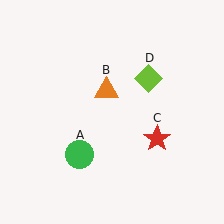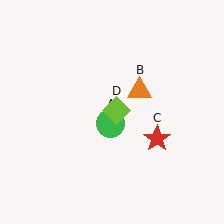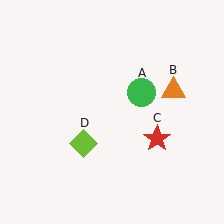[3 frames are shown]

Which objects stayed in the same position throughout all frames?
Red star (object C) remained stationary.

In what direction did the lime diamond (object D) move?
The lime diamond (object D) moved down and to the left.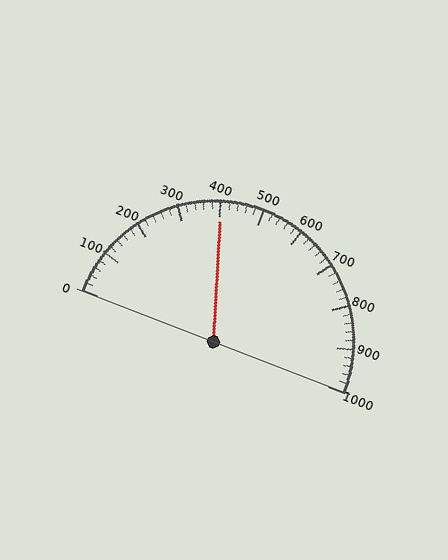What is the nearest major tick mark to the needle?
The nearest major tick mark is 400.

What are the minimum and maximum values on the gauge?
The gauge ranges from 0 to 1000.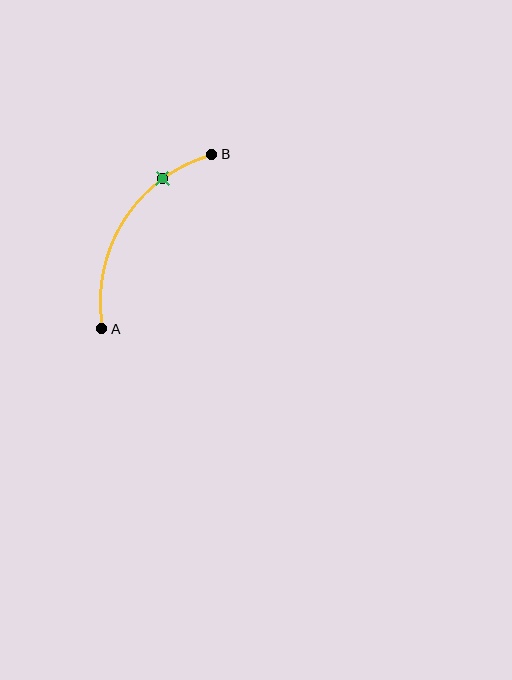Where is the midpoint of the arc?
The arc midpoint is the point on the curve farthest from the straight line joining A and B. It sits to the left of that line.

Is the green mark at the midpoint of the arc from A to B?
No. The green mark lies on the arc but is closer to endpoint B. The arc midpoint would be at the point on the curve equidistant along the arc from both A and B.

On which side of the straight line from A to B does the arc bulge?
The arc bulges to the left of the straight line connecting A and B.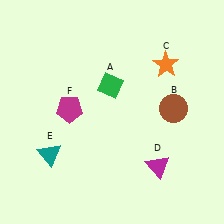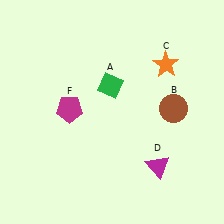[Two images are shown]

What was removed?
The teal triangle (E) was removed in Image 2.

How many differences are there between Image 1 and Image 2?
There is 1 difference between the two images.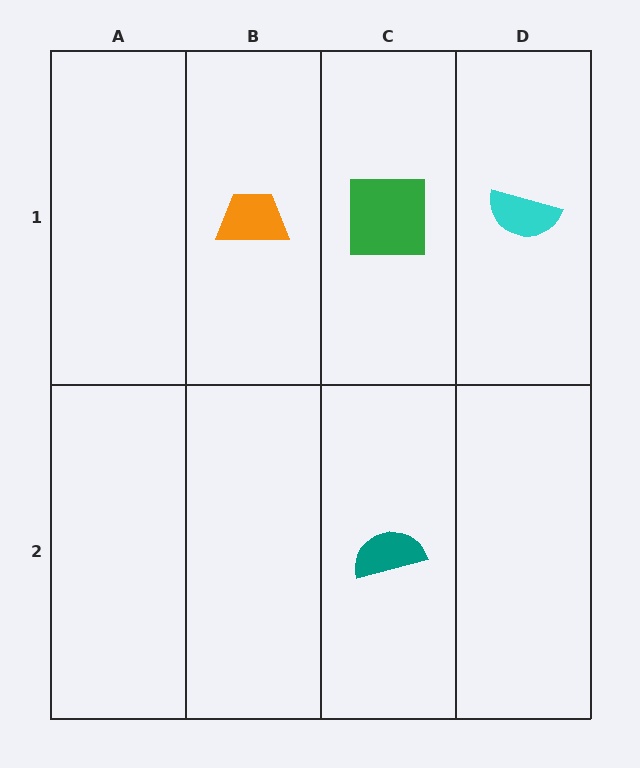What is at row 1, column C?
A green square.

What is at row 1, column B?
An orange trapezoid.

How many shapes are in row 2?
1 shape.